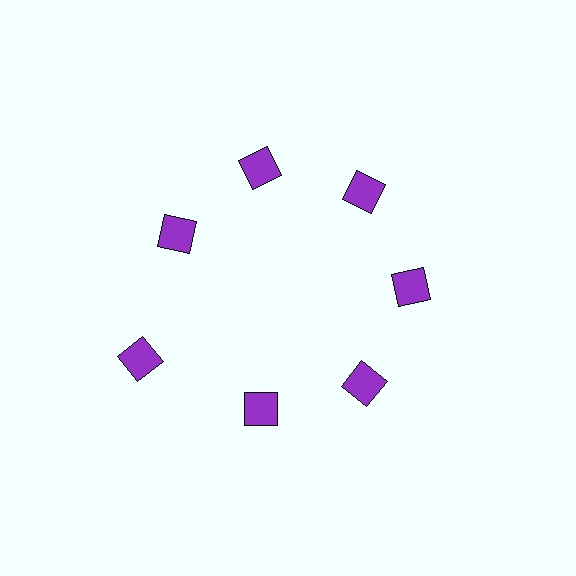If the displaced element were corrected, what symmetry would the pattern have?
It would have 7-fold rotational symmetry — the pattern would map onto itself every 51 degrees.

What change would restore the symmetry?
The symmetry would be restored by moving it inward, back onto the ring so that all 7 squares sit at equal angles and equal distance from the center.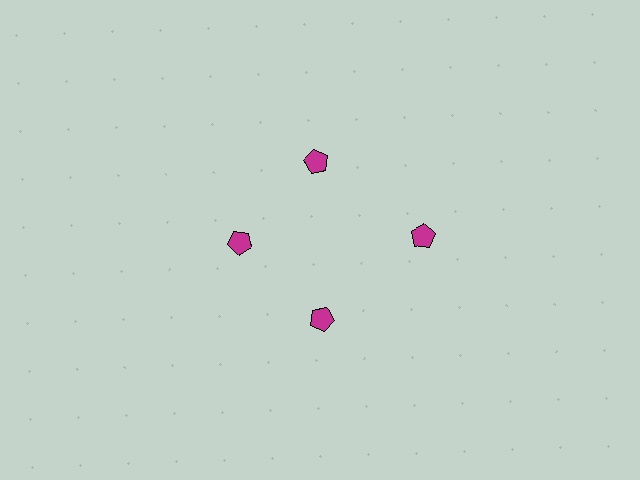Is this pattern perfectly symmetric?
No. The 4 magenta pentagons are arranged in a ring, but one element near the 3 o'clock position is pushed outward from the center, breaking the 4-fold rotational symmetry.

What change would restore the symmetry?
The symmetry would be restored by moving it inward, back onto the ring so that all 4 pentagons sit at equal angles and equal distance from the center.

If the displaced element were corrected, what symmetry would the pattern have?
It would have 4-fold rotational symmetry — the pattern would map onto itself every 90 degrees.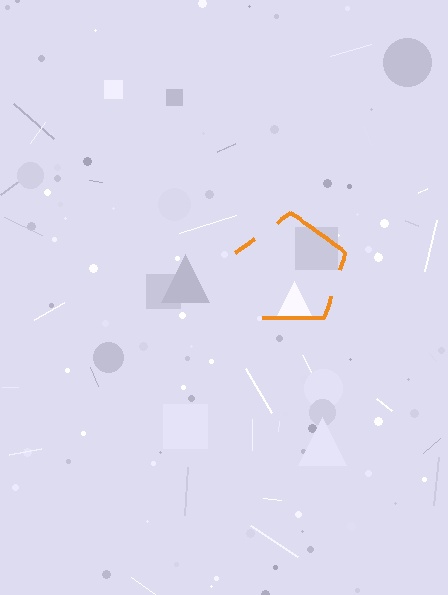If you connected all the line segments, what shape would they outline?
They would outline a pentagon.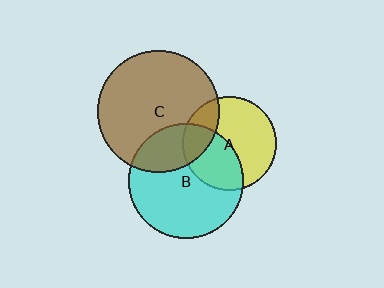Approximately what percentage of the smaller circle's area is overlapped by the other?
Approximately 40%.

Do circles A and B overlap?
Yes.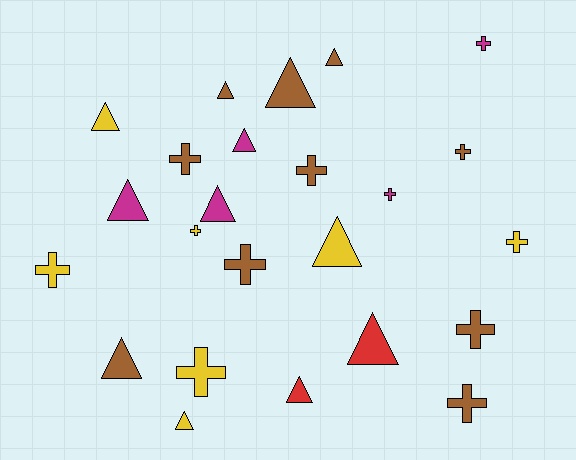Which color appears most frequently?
Brown, with 10 objects.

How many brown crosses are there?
There are 6 brown crosses.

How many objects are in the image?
There are 24 objects.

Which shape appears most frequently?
Cross, with 12 objects.